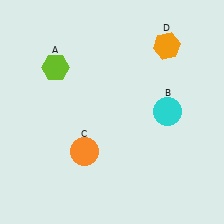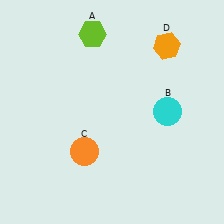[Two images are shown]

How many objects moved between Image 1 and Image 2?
1 object moved between the two images.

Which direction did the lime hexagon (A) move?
The lime hexagon (A) moved right.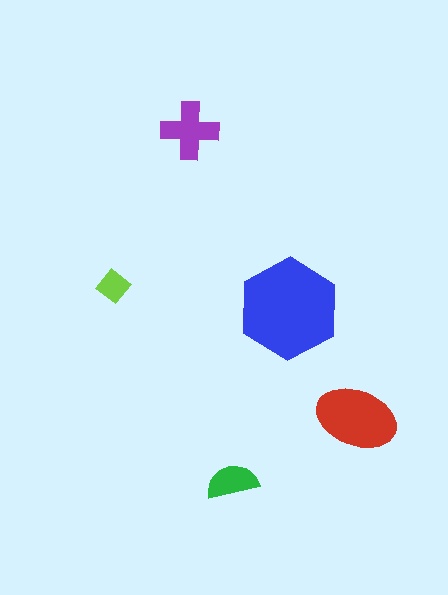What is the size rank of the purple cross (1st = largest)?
3rd.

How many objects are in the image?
There are 5 objects in the image.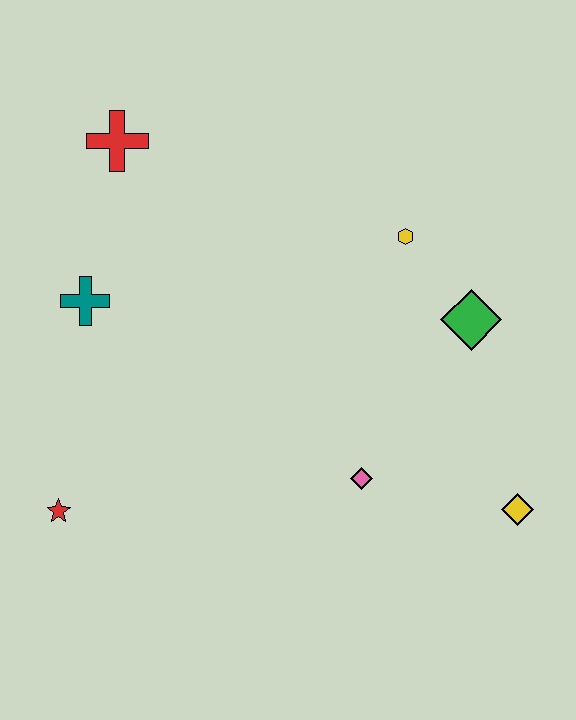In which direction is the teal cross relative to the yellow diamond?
The teal cross is to the left of the yellow diamond.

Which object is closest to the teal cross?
The red cross is closest to the teal cross.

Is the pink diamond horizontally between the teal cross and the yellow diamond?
Yes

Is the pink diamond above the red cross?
No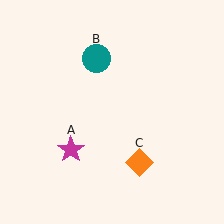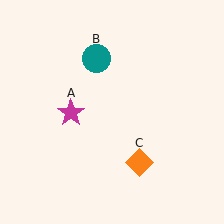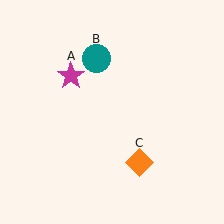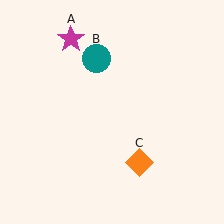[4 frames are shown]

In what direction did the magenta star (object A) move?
The magenta star (object A) moved up.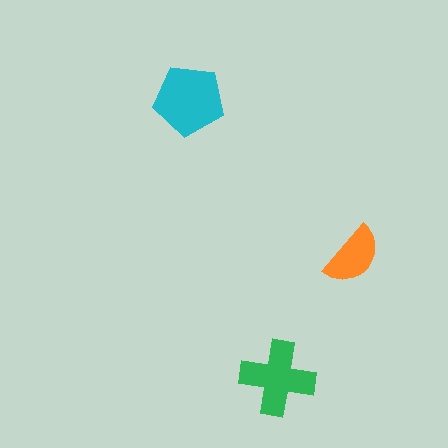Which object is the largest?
The cyan pentagon.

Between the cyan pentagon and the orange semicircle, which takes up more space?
The cyan pentagon.